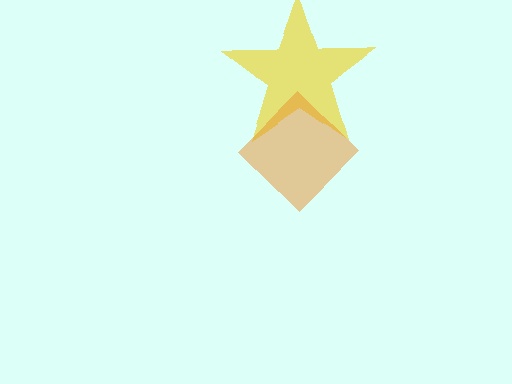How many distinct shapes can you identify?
There are 2 distinct shapes: a yellow star, an orange diamond.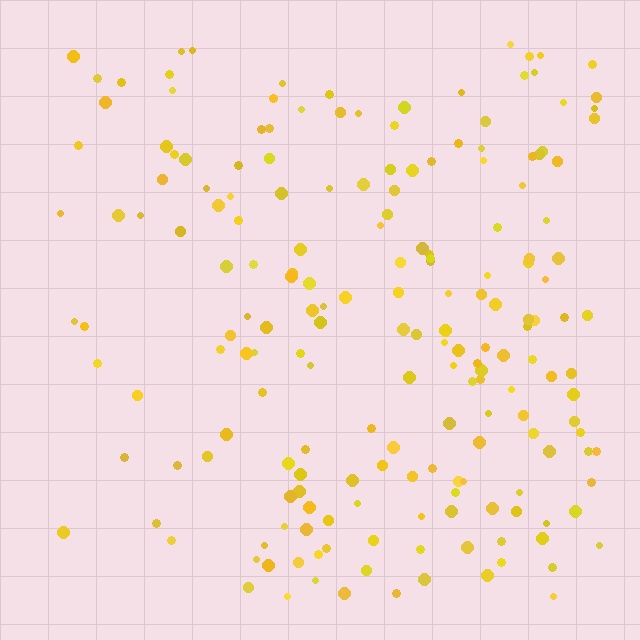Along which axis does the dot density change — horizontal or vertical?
Horizontal.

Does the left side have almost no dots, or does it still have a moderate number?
Still a moderate number, just noticeably fewer than the right.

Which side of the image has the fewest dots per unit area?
The left.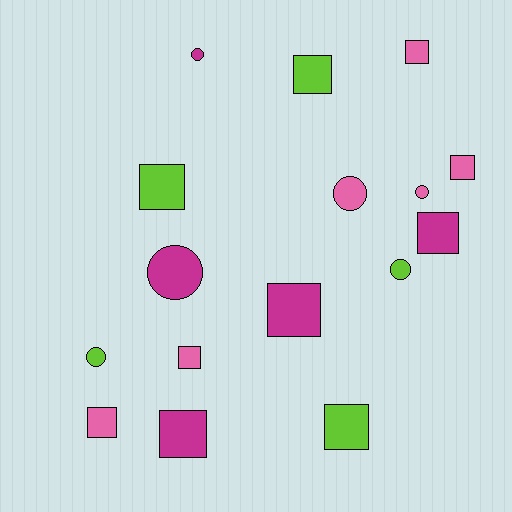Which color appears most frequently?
Pink, with 6 objects.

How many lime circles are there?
There are 2 lime circles.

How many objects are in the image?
There are 16 objects.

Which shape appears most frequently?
Square, with 10 objects.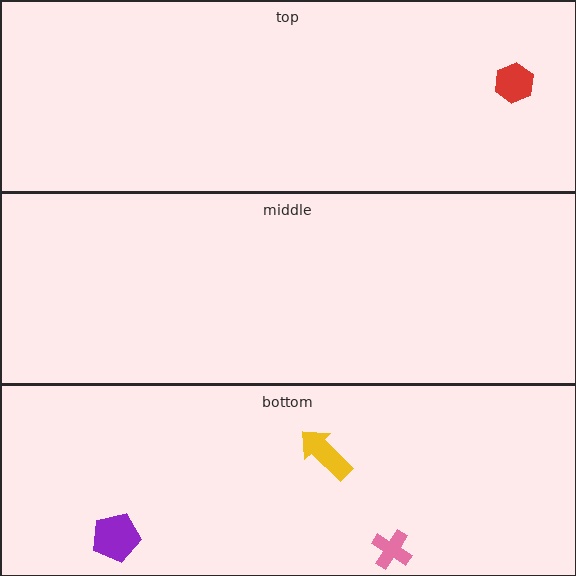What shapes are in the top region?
The red hexagon.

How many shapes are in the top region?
1.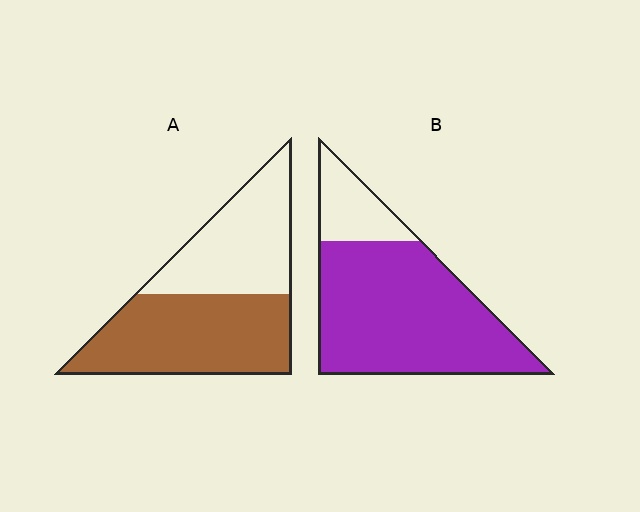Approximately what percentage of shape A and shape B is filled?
A is approximately 55% and B is approximately 80%.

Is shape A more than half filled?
Yes.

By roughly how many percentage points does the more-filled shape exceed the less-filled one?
By roughly 25 percentage points (B over A).